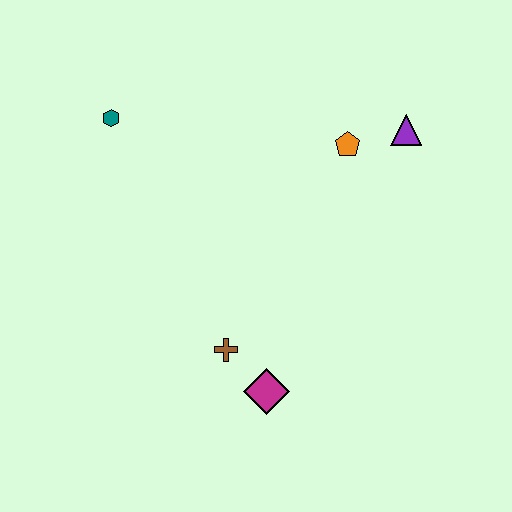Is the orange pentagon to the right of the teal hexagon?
Yes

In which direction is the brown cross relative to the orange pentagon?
The brown cross is below the orange pentagon.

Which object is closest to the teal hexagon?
The orange pentagon is closest to the teal hexagon.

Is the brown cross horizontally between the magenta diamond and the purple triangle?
No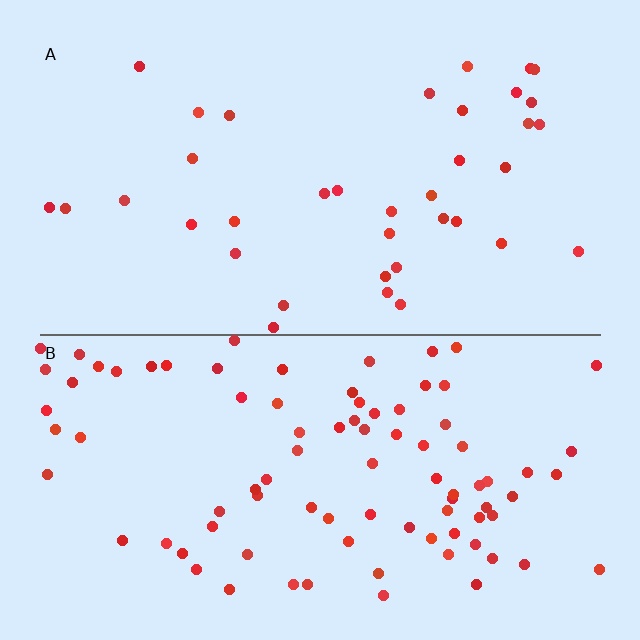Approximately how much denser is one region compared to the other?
Approximately 2.4× — region B over region A.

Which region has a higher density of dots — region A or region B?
B (the bottom).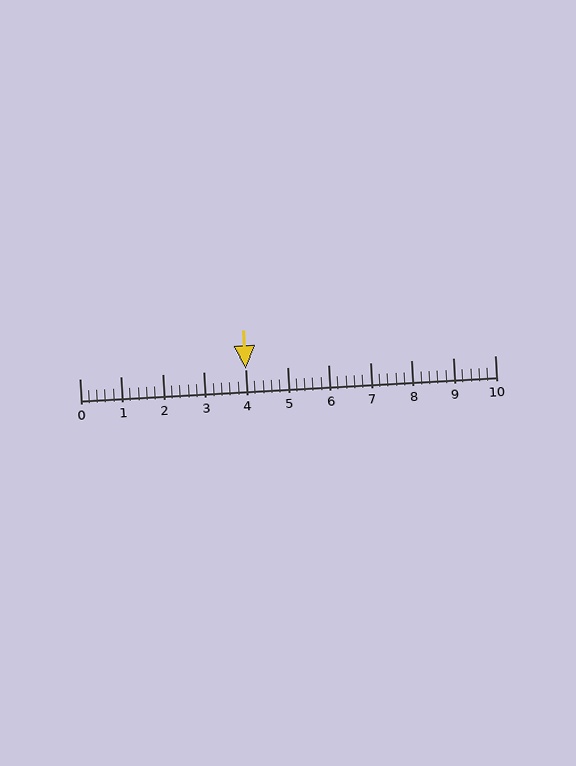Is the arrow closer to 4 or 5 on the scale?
The arrow is closer to 4.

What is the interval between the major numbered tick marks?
The major tick marks are spaced 1 units apart.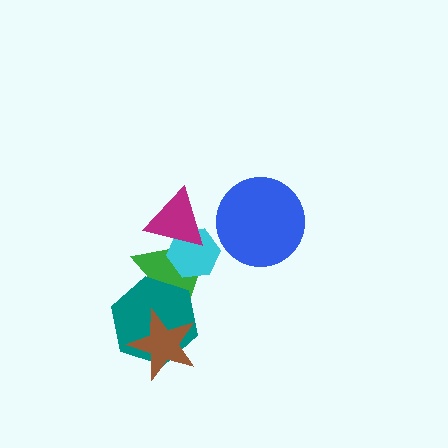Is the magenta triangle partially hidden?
No, no other shape covers it.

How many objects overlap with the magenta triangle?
2 objects overlap with the magenta triangle.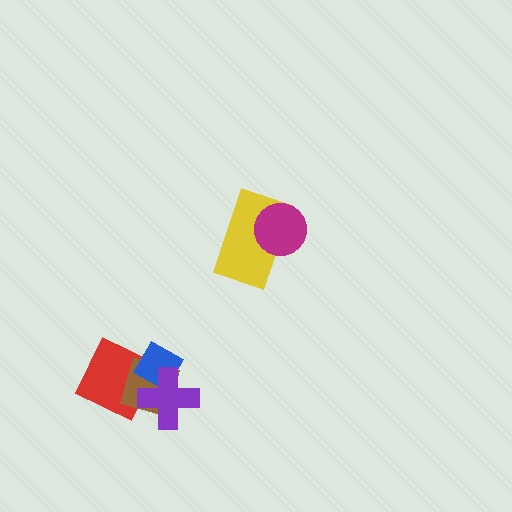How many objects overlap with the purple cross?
3 objects overlap with the purple cross.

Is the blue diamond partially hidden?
Yes, it is partially covered by another shape.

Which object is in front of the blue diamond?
The purple cross is in front of the blue diamond.